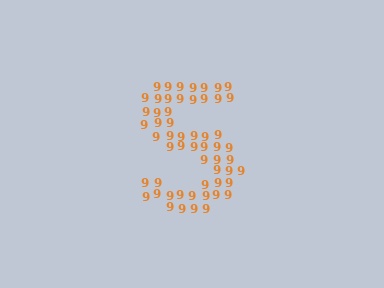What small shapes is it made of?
It is made of small digit 9's.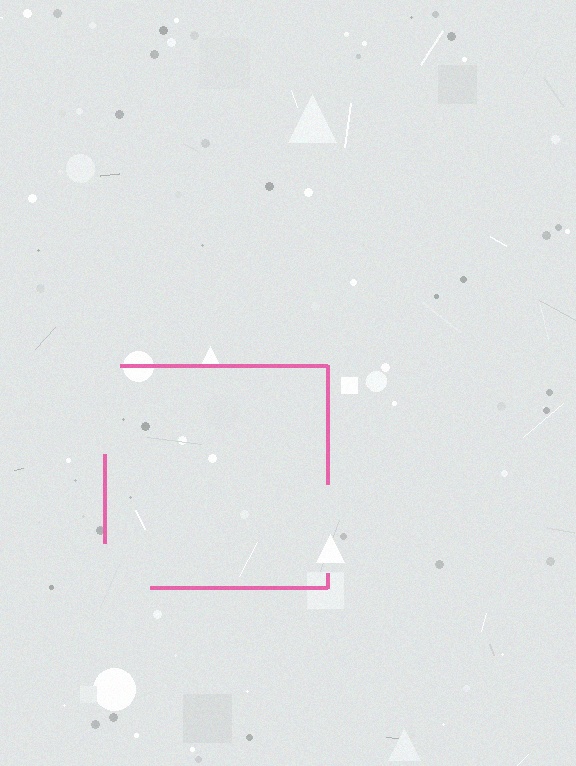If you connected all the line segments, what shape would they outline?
They would outline a square.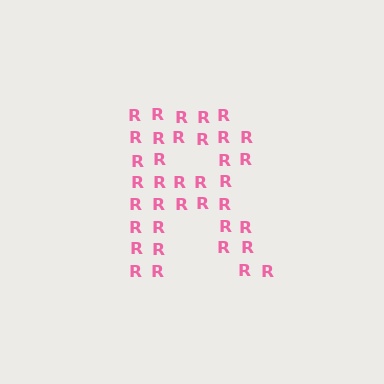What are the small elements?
The small elements are letter R's.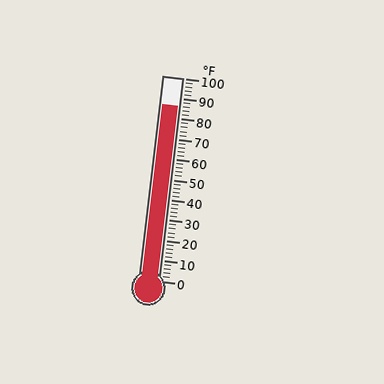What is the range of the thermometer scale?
The thermometer scale ranges from 0°F to 100°F.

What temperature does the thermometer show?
The thermometer shows approximately 86°F.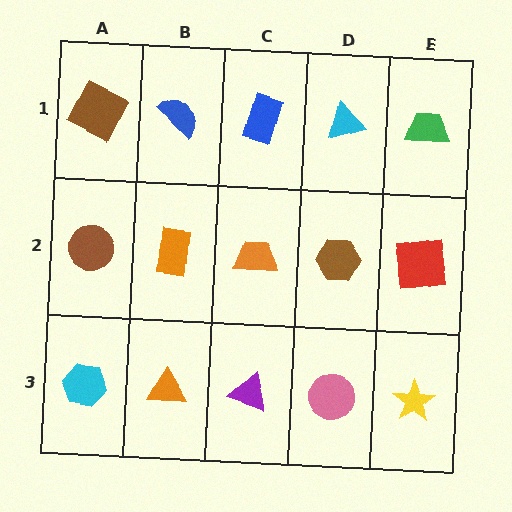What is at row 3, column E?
A yellow star.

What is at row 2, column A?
A brown circle.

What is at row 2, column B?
An orange rectangle.